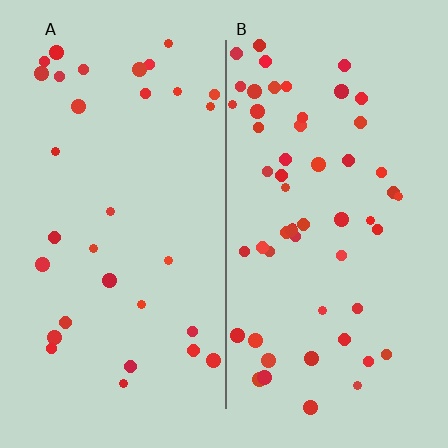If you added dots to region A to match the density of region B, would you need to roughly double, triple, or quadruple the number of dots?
Approximately double.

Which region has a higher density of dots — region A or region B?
B (the right).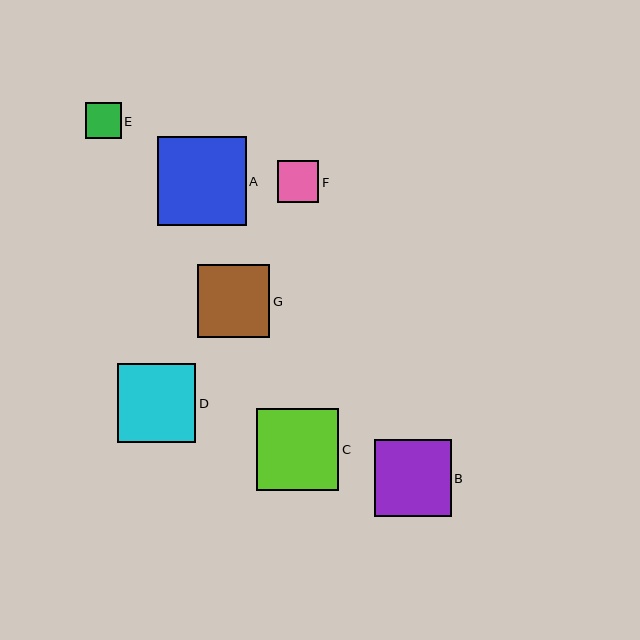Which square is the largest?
Square A is the largest with a size of approximately 88 pixels.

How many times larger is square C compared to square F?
Square C is approximately 2.0 times the size of square F.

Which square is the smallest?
Square E is the smallest with a size of approximately 36 pixels.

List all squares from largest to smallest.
From largest to smallest: A, C, D, B, G, F, E.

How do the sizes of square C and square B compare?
Square C and square B are approximately the same size.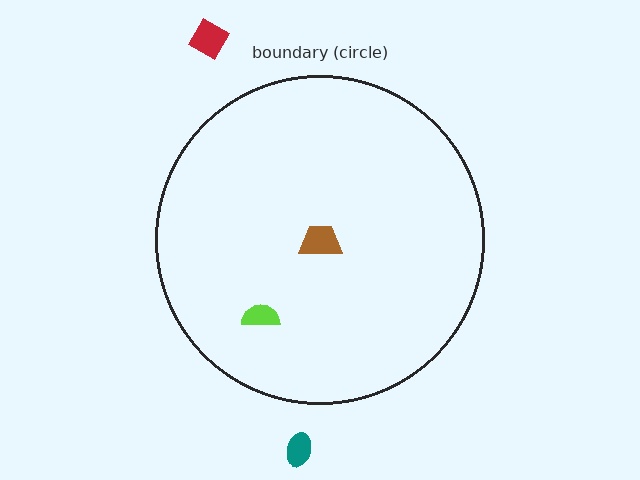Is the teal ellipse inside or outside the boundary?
Outside.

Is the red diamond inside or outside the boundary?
Outside.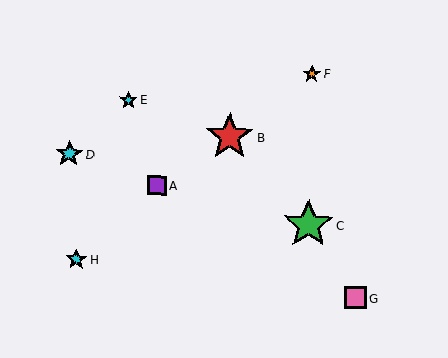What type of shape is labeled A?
Shape A is a purple square.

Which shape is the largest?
The green star (labeled C) is the largest.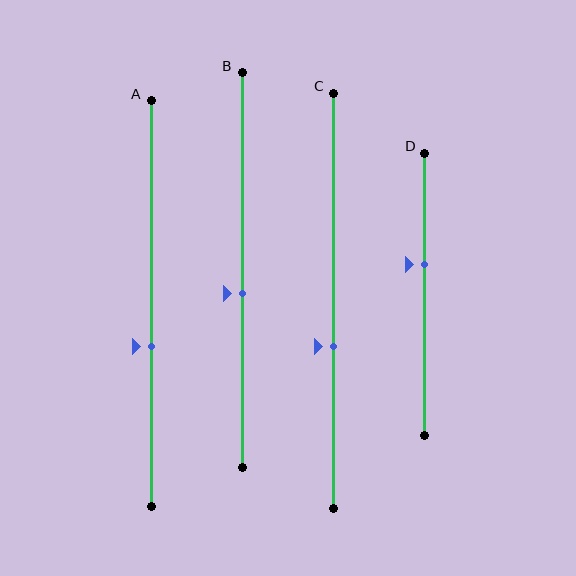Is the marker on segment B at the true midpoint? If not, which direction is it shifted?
No, the marker on segment B is shifted downward by about 6% of the segment length.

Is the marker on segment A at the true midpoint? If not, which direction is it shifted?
No, the marker on segment A is shifted downward by about 11% of the segment length.